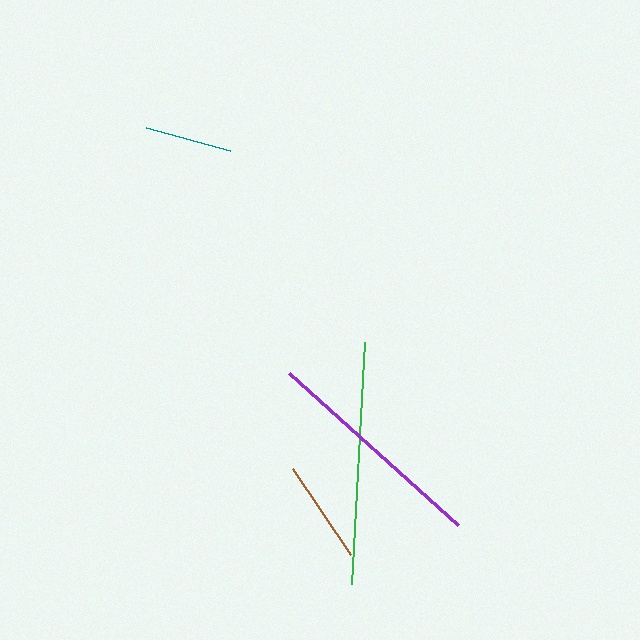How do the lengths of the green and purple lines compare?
The green and purple lines are approximately the same length.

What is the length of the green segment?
The green segment is approximately 242 pixels long.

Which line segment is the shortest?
The teal line is the shortest at approximately 87 pixels.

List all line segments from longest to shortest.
From longest to shortest: green, purple, brown, teal.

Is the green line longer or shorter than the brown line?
The green line is longer than the brown line.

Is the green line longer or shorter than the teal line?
The green line is longer than the teal line.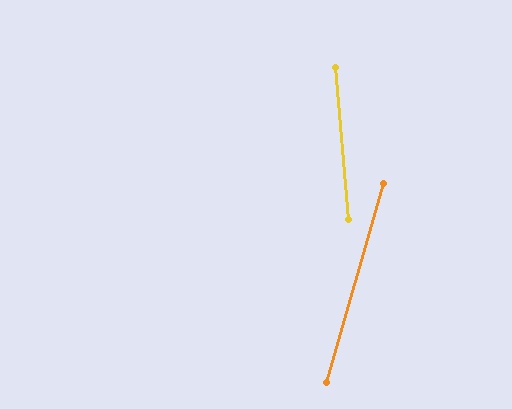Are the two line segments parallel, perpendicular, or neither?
Neither parallel nor perpendicular — they differ by about 21°.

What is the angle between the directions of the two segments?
Approximately 21 degrees.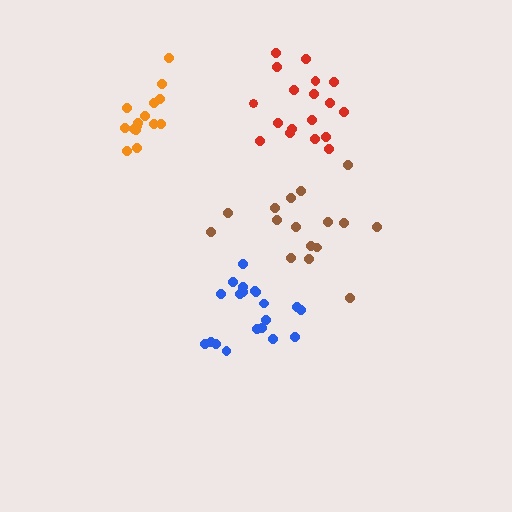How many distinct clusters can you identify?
There are 4 distinct clusters.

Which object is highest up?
The red cluster is topmost.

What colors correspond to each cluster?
The clusters are colored: red, orange, blue, brown.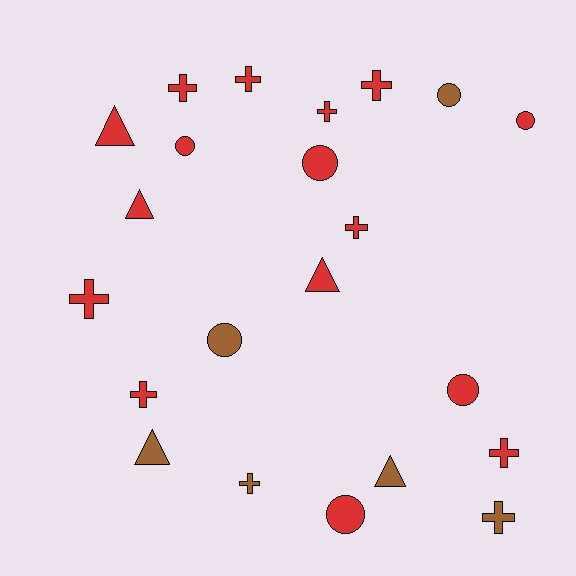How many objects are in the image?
There are 22 objects.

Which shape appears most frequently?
Cross, with 10 objects.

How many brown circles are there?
There are 2 brown circles.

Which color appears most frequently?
Red, with 16 objects.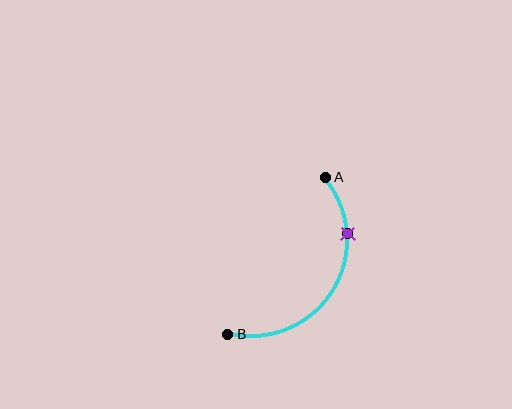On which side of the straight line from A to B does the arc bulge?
The arc bulges to the right of the straight line connecting A and B.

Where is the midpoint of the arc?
The arc midpoint is the point on the curve farthest from the straight line joining A and B. It sits to the right of that line.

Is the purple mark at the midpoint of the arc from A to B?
No. The purple mark lies on the arc but is closer to endpoint A. The arc midpoint would be at the point on the curve equidistant along the arc from both A and B.